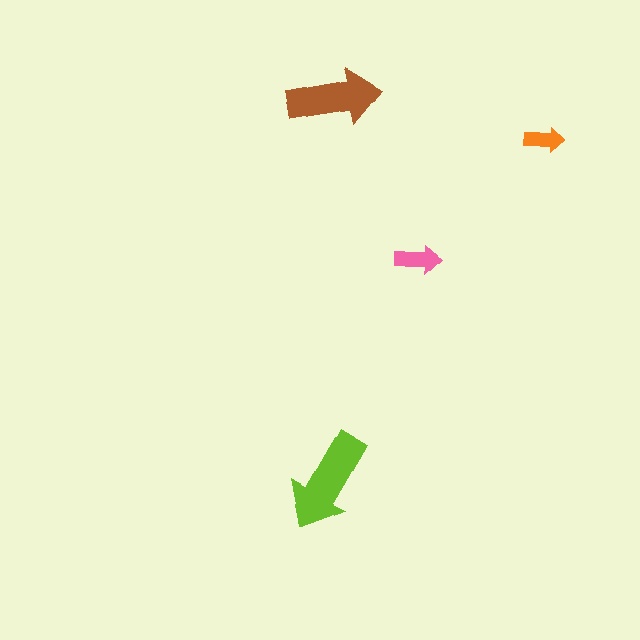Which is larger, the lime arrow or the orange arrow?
The lime one.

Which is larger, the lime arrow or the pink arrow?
The lime one.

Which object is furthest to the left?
The brown arrow is leftmost.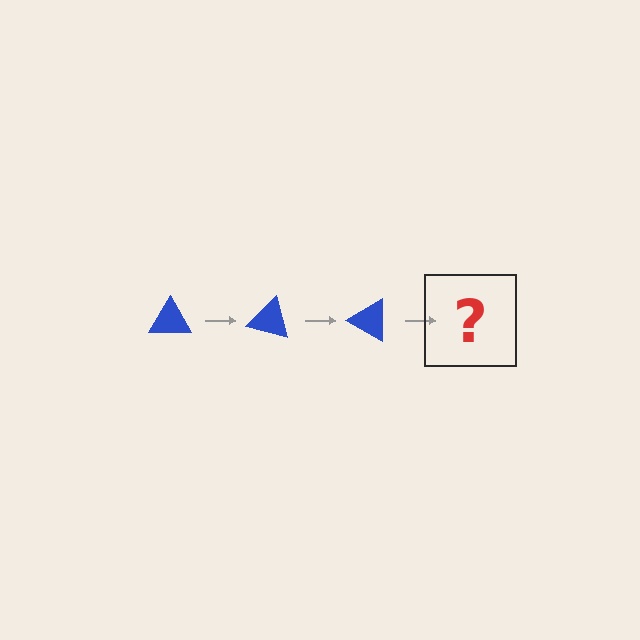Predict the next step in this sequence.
The next step is a blue triangle rotated 45 degrees.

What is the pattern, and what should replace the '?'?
The pattern is that the triangle rotates 15 degrees each step. The '?' should be a blue triangle rotated 45 degrees.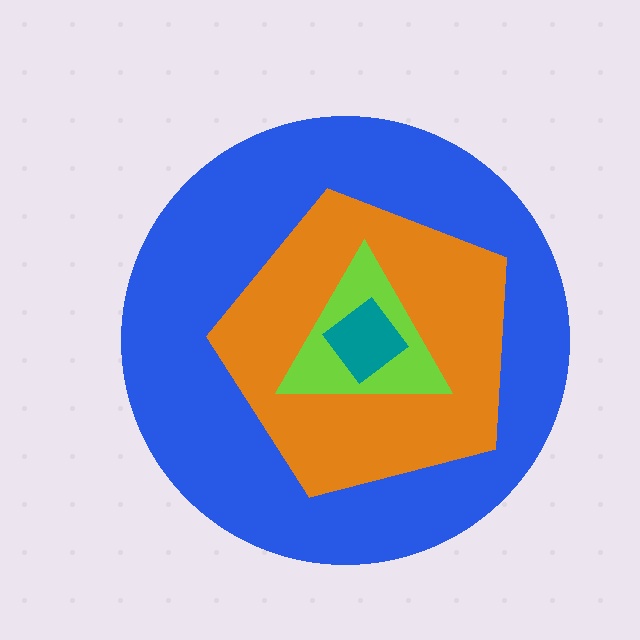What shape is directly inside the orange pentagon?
The lime triangle.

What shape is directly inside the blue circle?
The orange pentagon.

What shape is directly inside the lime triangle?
The teal diamond.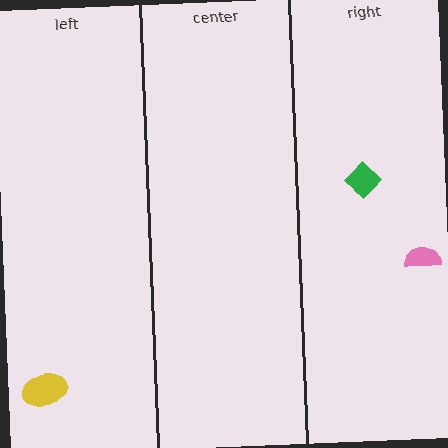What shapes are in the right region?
The pink semicircle, the green diamond.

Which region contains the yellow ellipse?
The left region.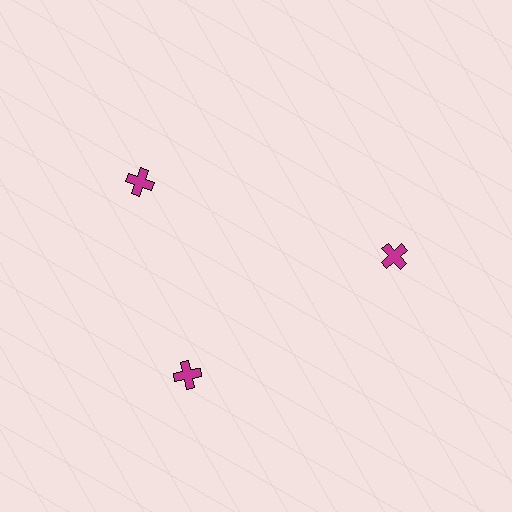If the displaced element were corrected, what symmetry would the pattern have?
It would have 3-fold rotational symmetry — the pattern would map onto itself every 120 degrees.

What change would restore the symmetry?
The symmetry would be restored by rotating it back into even spacing with its neighbors so that all 3 crosses sit at equal angles and equal distance from the center.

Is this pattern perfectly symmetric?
No. The 3 magenta crosses are arranged in a ring, but one element near the 11 o'clock position is rotated out of alignment along the ring, breaking the 3-fold rotational symmetry.